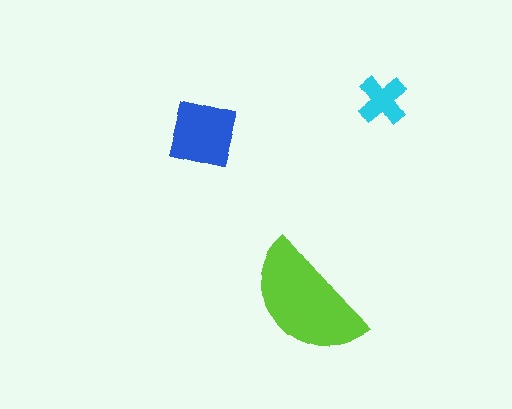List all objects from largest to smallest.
The lime semicircle, the blue square, the cyan cross.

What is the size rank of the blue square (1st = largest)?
2nd.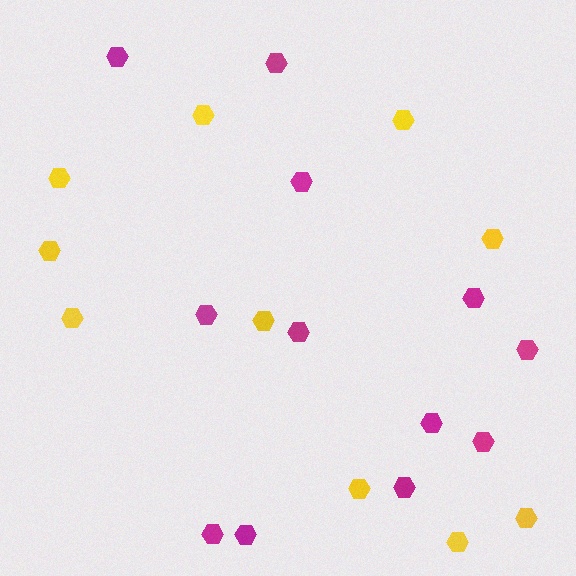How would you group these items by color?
There are 2 groups: one group of yellow hexagons (10) and one group of magenta hexagons (12).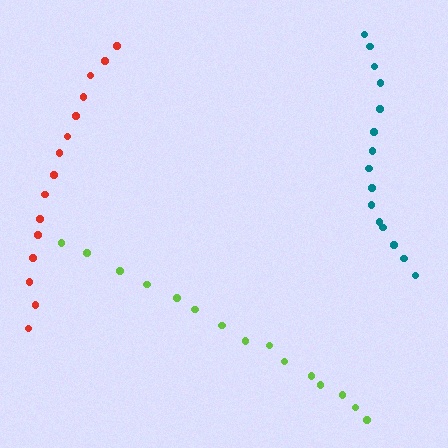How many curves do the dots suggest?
There are 3 distinct paths.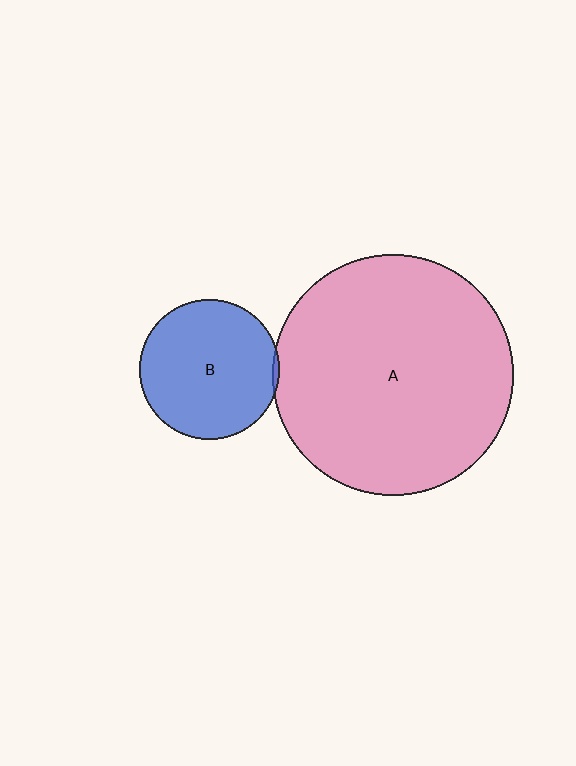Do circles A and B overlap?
Yes.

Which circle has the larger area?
Circle A (pink).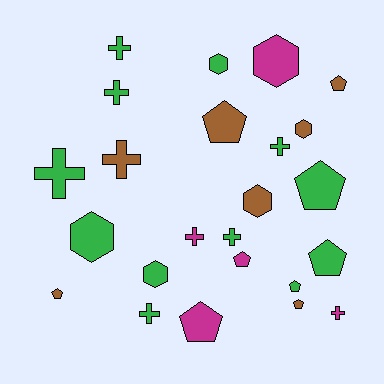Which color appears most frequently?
Green, with 12 objects.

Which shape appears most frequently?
Pentagon, with 9 objects.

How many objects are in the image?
There are 24 objects.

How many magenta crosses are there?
There are 2 magenta crosses.